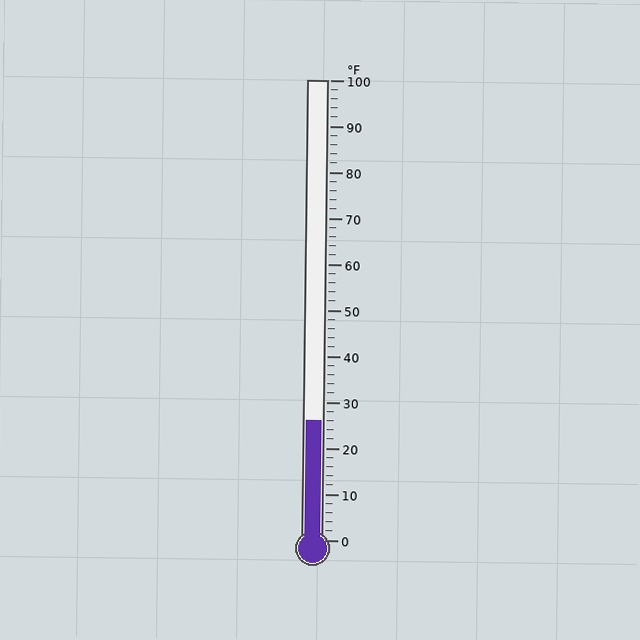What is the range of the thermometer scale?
The thermometer scale ranges from 0°F to 100°F.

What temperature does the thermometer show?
The thermometer shows approximately 26°F.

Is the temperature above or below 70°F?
The temperature is below 70°F.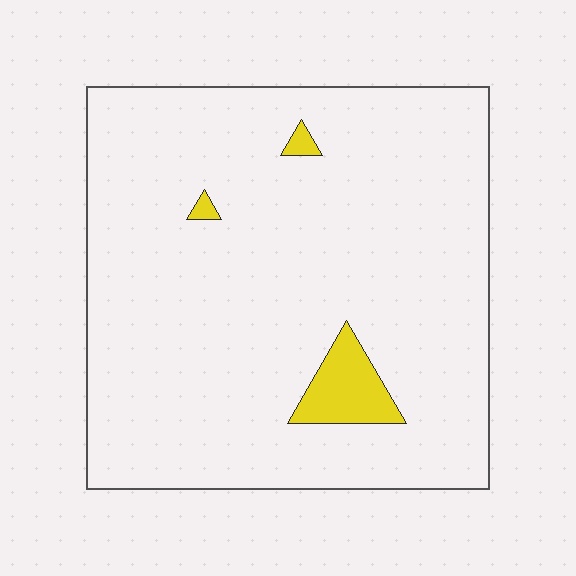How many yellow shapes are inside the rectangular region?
3.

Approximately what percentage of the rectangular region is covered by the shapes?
Approximately 5%.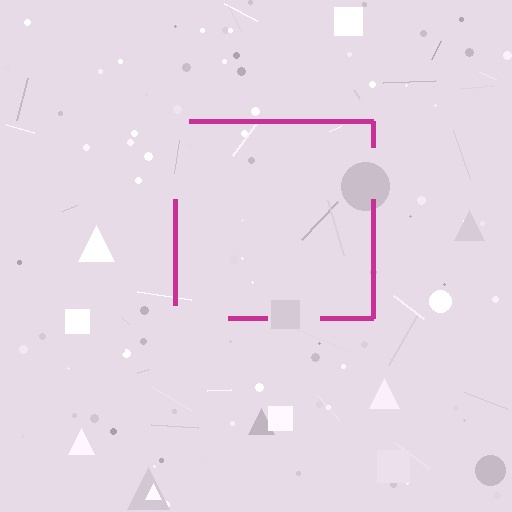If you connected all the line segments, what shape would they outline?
They would outline a square.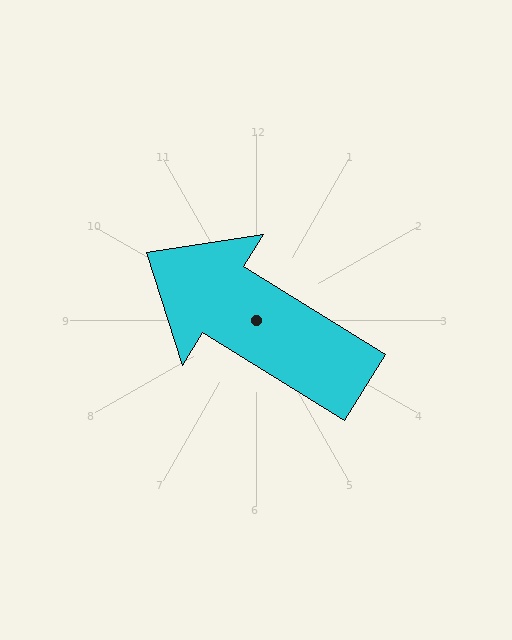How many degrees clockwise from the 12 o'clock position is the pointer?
Approximately 302 degrees.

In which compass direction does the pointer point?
Northwest.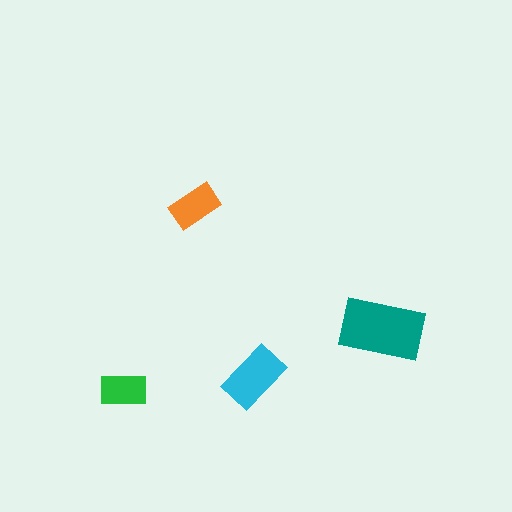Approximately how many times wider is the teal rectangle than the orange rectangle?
About 1.5 times wider.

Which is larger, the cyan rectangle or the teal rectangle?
The teal one.